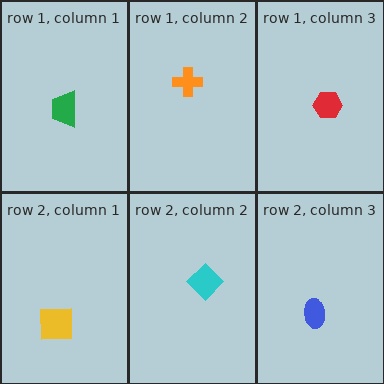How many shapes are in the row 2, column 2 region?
1.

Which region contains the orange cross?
The row 1, column 2 region.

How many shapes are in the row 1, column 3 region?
1.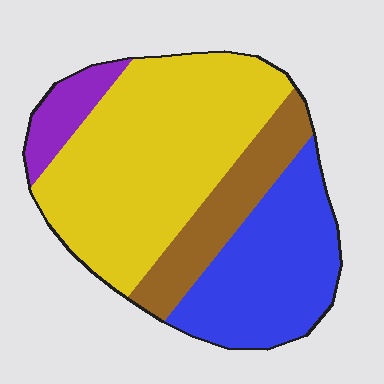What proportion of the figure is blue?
Blue covers roughly 30% of the figure.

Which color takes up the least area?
Purple, at roughly 5%.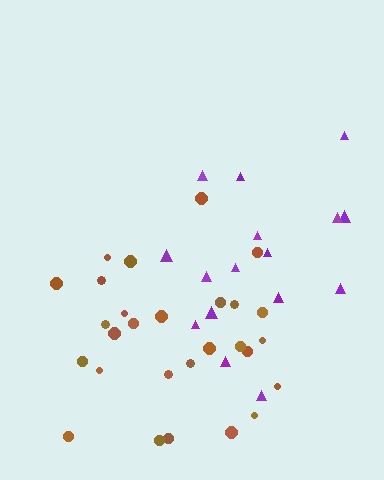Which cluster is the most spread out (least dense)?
Purple.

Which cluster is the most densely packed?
Brown.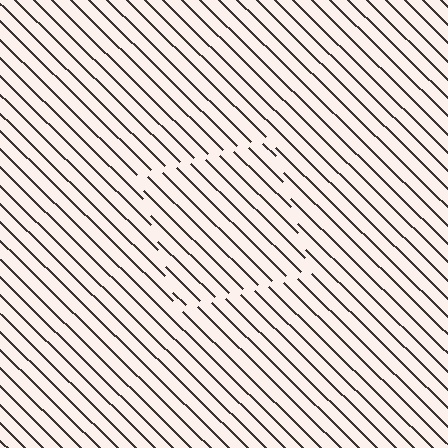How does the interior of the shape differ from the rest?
The interior of the shape contains the same grating, shifted by half a period — the contour is defined by the phase discontinuity where line-ends from the inner and outer gratings abut.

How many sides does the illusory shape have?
4 sides — the line-ends trace a square.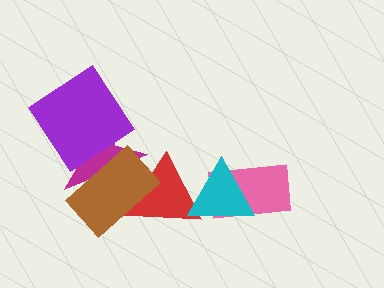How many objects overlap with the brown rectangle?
2 objects overlap with the brown rectangle.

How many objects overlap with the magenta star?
3 objects overlap with the magenta star.